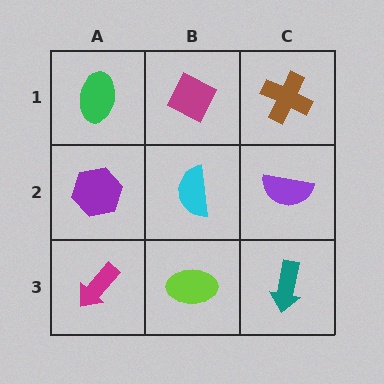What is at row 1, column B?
A magenta diamond.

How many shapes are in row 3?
3 shapes.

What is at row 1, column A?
A green ellipse.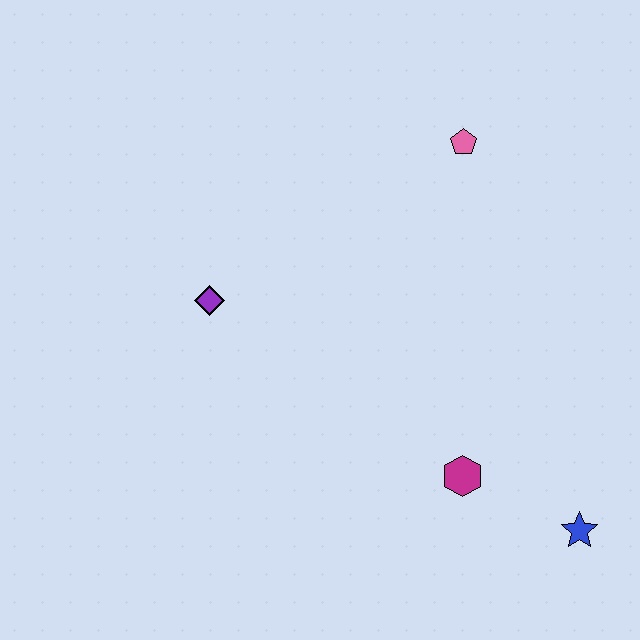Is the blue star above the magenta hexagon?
No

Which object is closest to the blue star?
The magenta hexagon is closest to the blue star.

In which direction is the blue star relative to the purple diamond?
The blue star is to the right of the purple diamond.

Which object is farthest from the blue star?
The purple diamond is farthest from the blue star.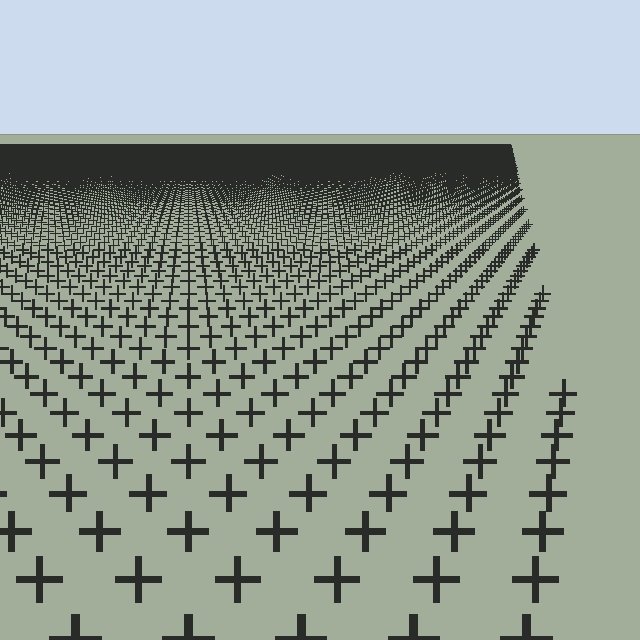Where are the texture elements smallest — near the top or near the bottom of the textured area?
Near the top.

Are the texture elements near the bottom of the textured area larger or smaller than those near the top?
Larger. Near the bottom, elements are closer to the viewer and appear at a bigger on-screen size.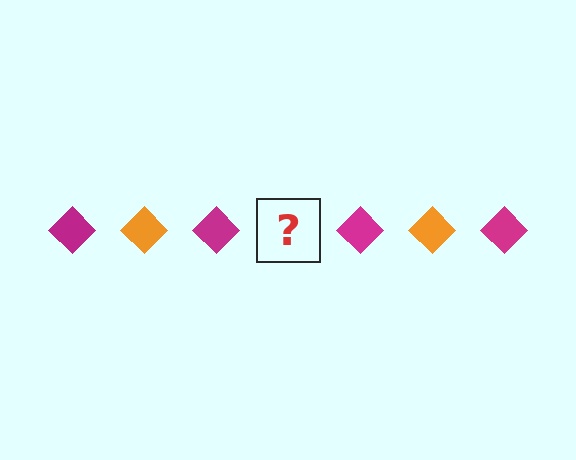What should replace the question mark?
The question mark should be replaced with an orange diamond.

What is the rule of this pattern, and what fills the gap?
The rule is that the pattern cycles through magenta, orange diamonds. The gap should be filled with an orange diamond.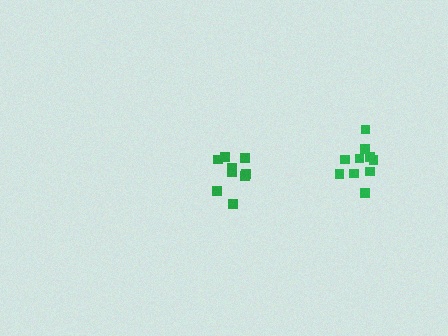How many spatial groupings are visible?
There are 2 spatial groupings.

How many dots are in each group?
Group 1: 10 dots, Group 2: 10 dots (20 total).